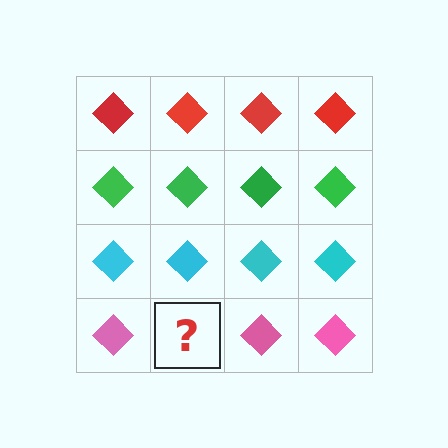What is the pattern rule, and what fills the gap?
The rule is that each row has a consistent color. The gap should be filled with a pink diamond.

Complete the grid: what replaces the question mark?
The question mark should be replaced with a pink diamond.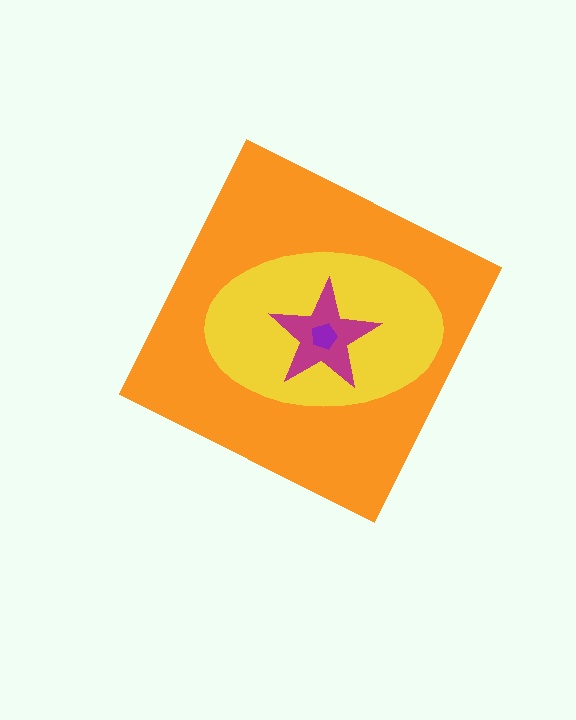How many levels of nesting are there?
4.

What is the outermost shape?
The orange diamond.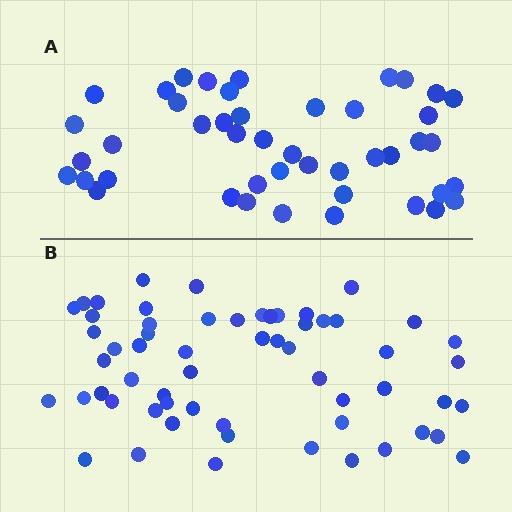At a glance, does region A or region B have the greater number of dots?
Region B (the bottom region) has more dots.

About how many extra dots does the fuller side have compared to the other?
Region B has approximately 15 more dots than region A.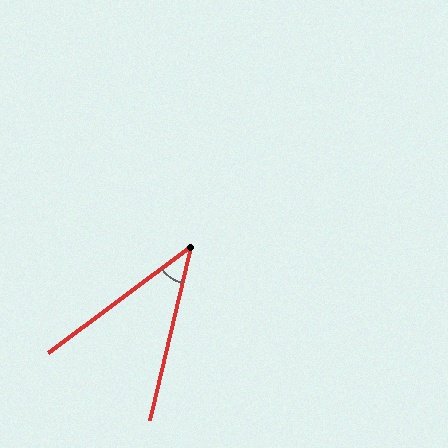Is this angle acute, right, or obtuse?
It is acute.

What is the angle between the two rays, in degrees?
Approximately 40 degrees.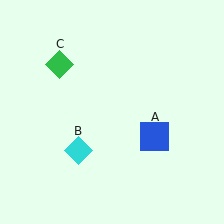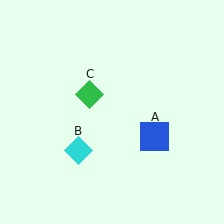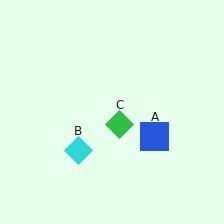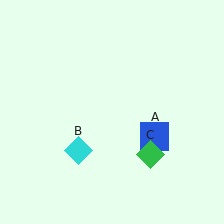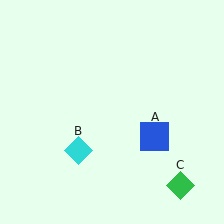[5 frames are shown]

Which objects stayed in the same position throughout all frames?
Blue square (object A) and cyan diamond (object B) remained stationary.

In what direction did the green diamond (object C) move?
The green diamond (object C) moved down and to the right.